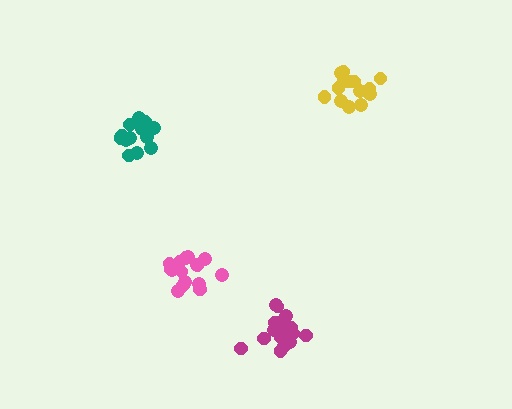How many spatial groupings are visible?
There are 4 spatial groupings.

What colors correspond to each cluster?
The clusters are colored: pink, teal, yellow, magenta.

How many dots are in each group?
Group 1: 17 dots, Group 2: 18 dots, Group 3: 14 dots, Group 4: 18 dots (67 total).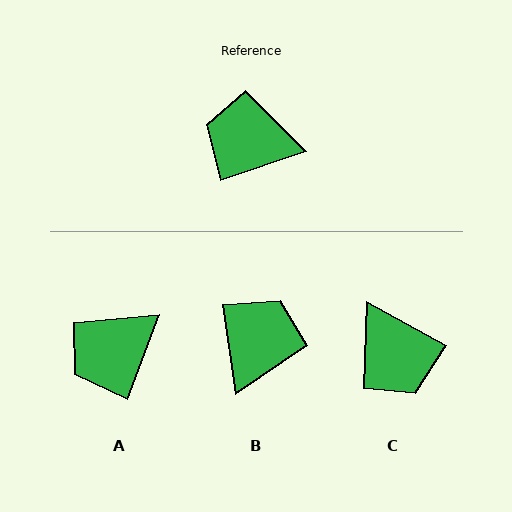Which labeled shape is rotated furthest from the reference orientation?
C, about 133 degrees away.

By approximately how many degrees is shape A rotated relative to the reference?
Approximately 51 degrees counter-clockwise.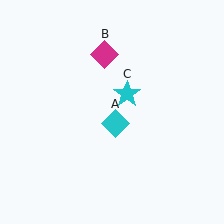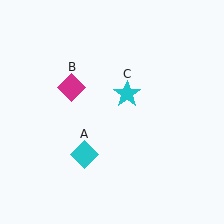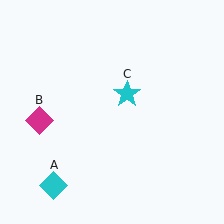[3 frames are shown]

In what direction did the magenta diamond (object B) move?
The magenta diamond (object B) moved down and to the left.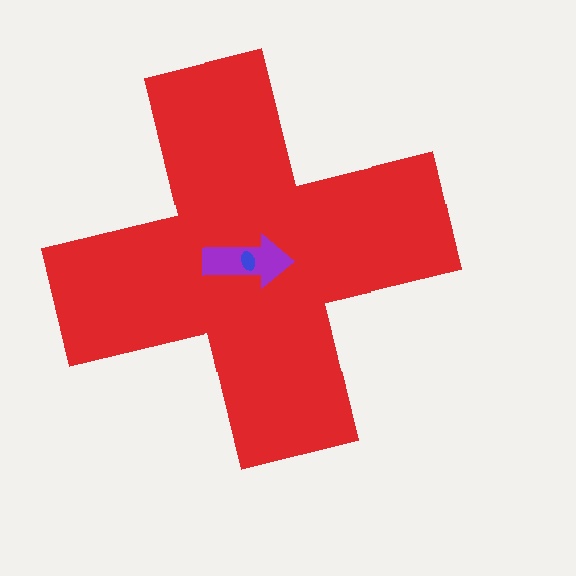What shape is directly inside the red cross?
The purple arrow.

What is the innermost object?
The blue ellipse.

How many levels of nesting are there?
3.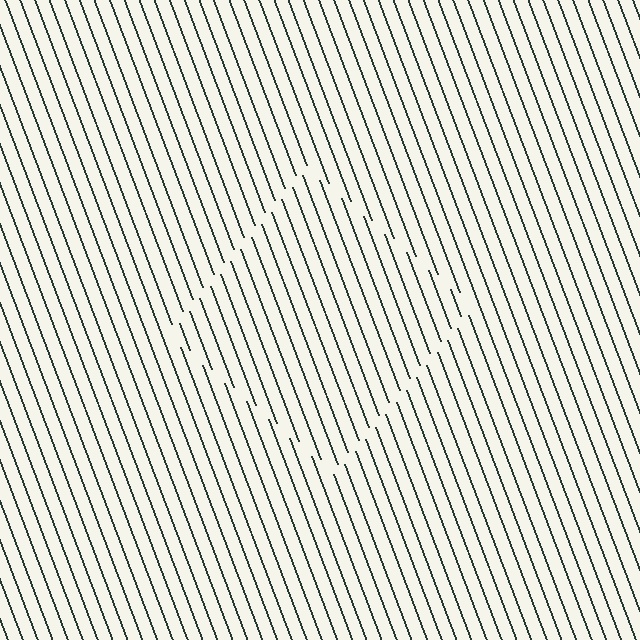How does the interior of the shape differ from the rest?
The interior of the shape contains the same grating, shifted by half a period — the contour is defined by the phase discontinuity where line-ends from the inner and outer gratings abut.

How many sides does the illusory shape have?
4 sides — the line-ends trace a square.